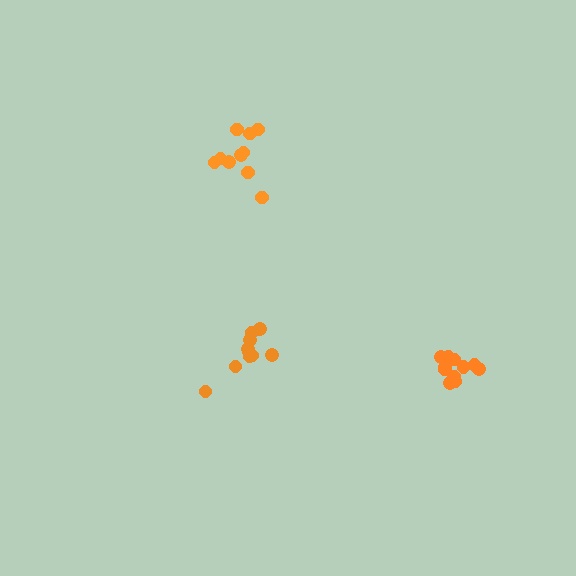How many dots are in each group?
Group 1: 10 dots, Group 2: 10 dots, Group 3: 12 dots (32 total).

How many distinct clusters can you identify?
There are 3 distinct clusters.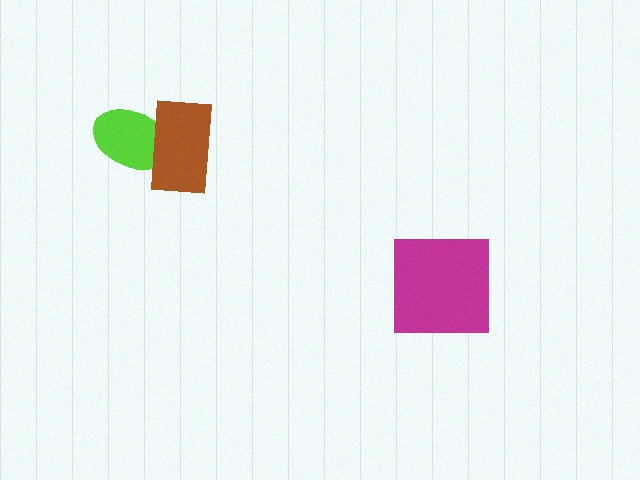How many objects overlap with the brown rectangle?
1 object overlaps with the brown rectangle.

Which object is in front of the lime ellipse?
The brown rectangle is in front of the lime ellipse.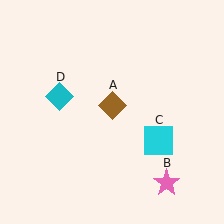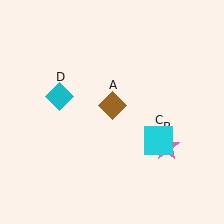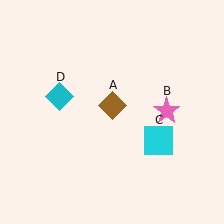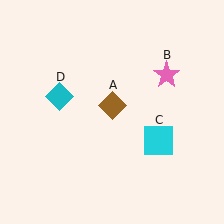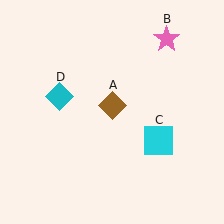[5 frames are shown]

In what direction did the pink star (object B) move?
The pink star (object B) moved up.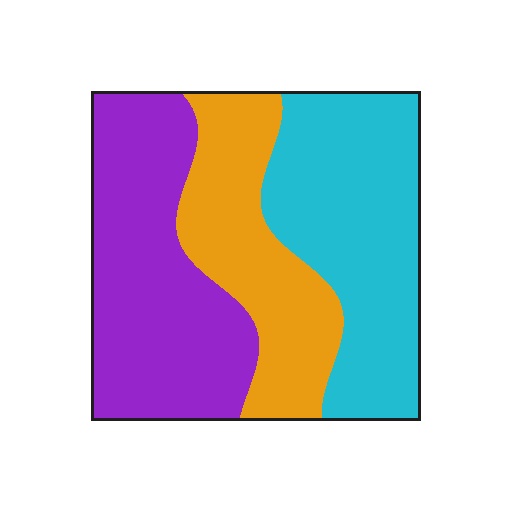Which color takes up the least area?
Orange, at roughly 25%.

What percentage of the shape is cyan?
Cyan covers roughly 35% of the shape.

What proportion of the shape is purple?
Purple takes up about three eighths (3/8) of the shape.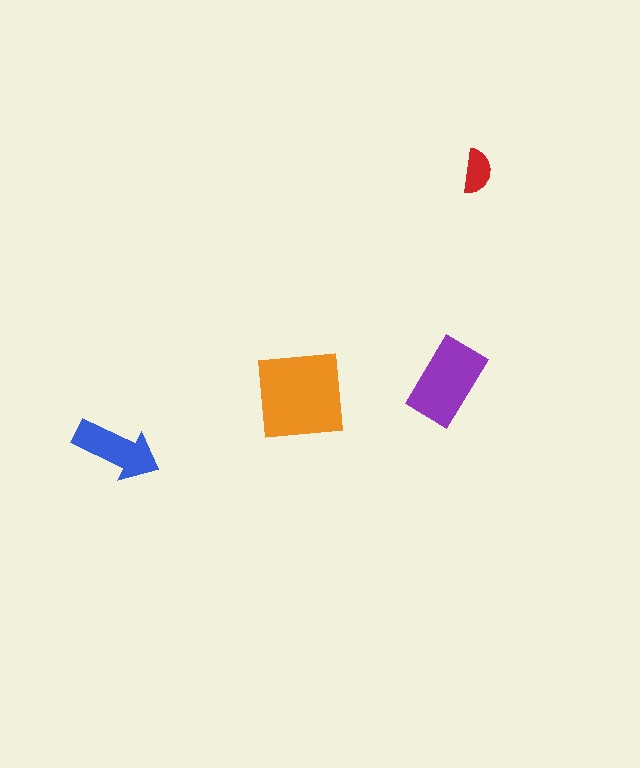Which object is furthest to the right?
The red semicircle is rightmost.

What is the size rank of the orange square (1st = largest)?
1st.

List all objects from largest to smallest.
The orange square, the purple rectangle, the blue arrow, the red semicircle.